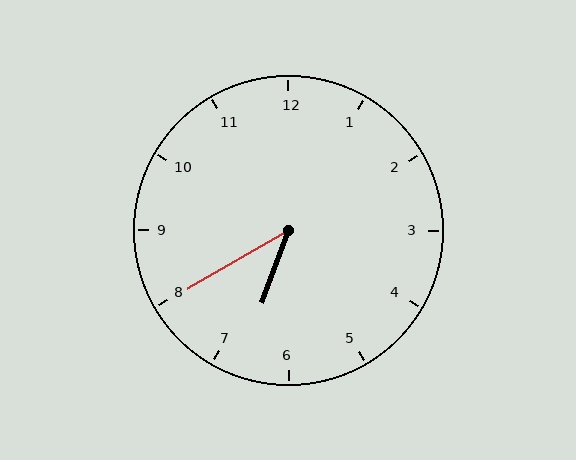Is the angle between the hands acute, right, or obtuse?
It is acute.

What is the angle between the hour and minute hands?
Approximately 40 degrees.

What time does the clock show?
6:40.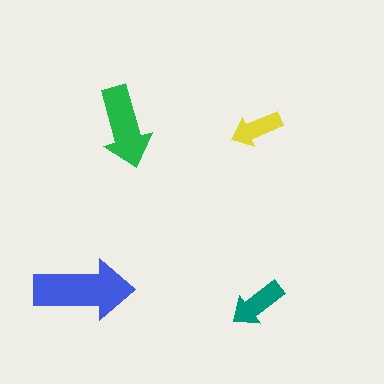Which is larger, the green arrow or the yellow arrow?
The green one.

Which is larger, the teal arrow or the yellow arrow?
The teal one.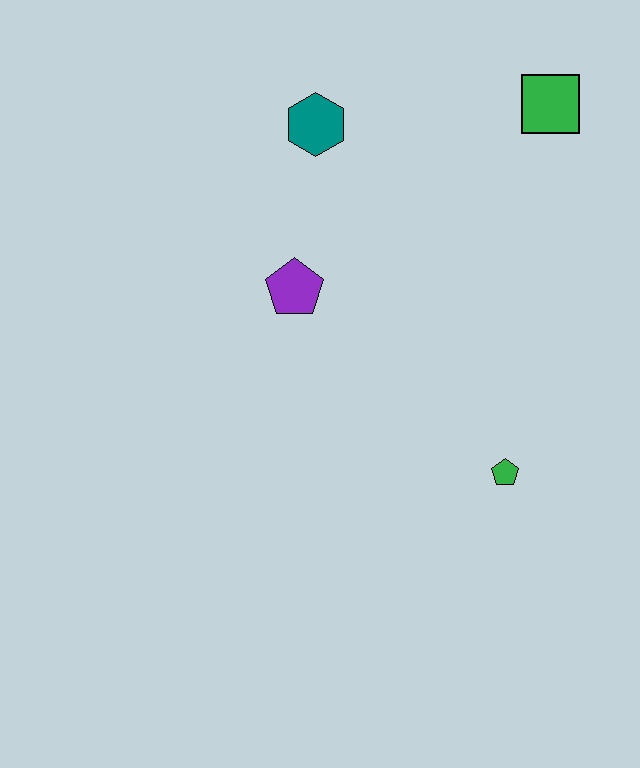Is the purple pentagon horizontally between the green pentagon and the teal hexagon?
No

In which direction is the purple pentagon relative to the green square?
The purple pentagon is to the left of the green square.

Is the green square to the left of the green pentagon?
No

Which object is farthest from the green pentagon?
The teal hexagon is farthest from the green pentagon.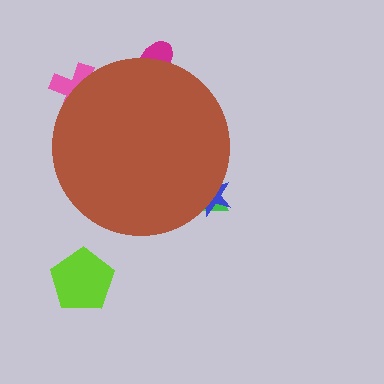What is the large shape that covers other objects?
A brown circle.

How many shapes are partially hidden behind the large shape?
4 shapes are partially hidden.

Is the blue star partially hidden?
Yes, the blue star is partially hidden behind the brown circle.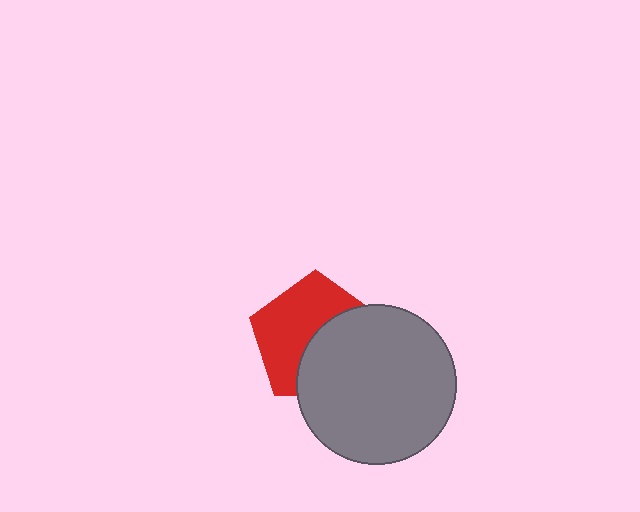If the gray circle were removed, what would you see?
You would see the complete red pentagon.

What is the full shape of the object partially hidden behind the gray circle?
The partially hidden object is a red pentagon.